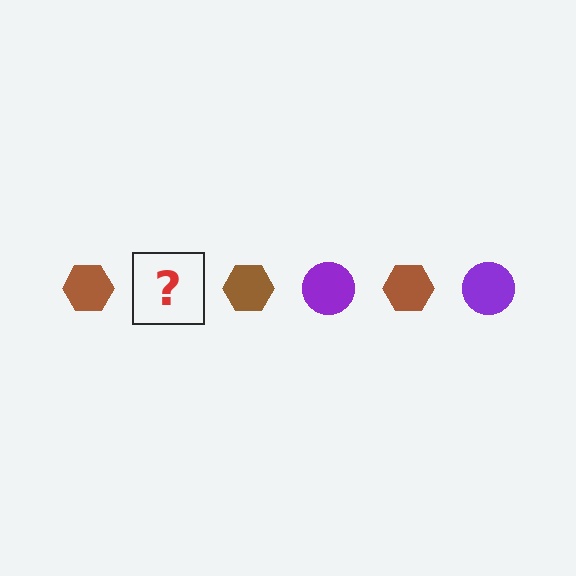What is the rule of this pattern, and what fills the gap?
The rule is that the pattern alternates between brown hexagon and purple circle. The gap should be filled with a purple circle.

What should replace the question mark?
The question mark should be replaced with a purple circle.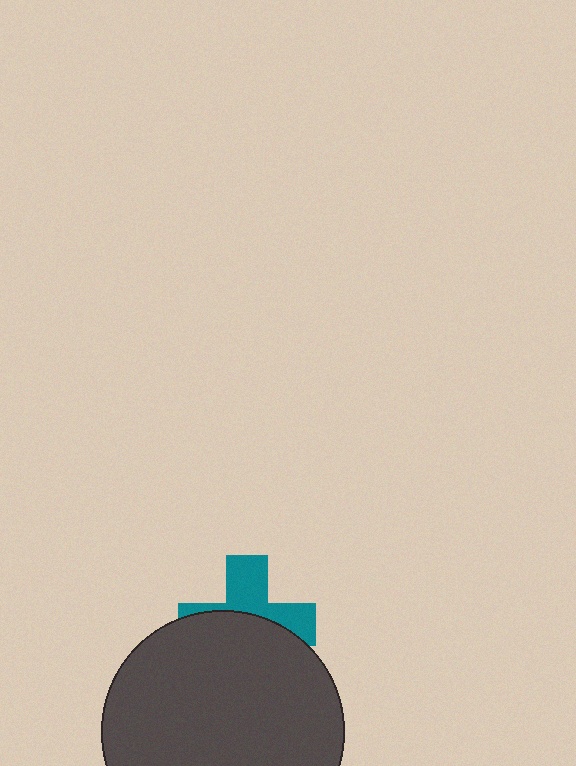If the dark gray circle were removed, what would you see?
You would see the complete teal cross.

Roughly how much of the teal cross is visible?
A small part of it is visible (roughly 43%).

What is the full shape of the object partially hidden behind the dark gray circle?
The partially hidden object is a teal cross.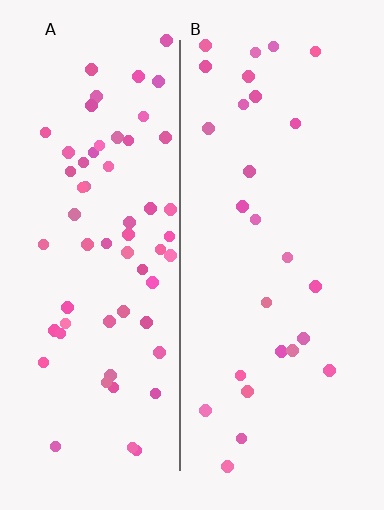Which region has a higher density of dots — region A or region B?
A (the left).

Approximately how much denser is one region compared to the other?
Approximately 2.3× — region A over region B.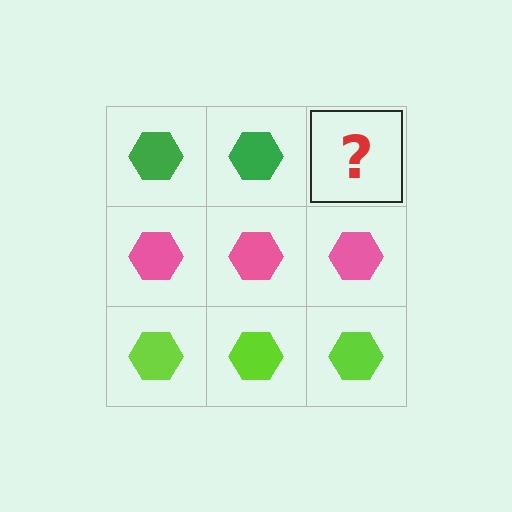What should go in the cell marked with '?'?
The missing cell should contain a green hexagon.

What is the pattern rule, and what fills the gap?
The rule is that each row has a consistent color. The gap should be filled with a green hexagon.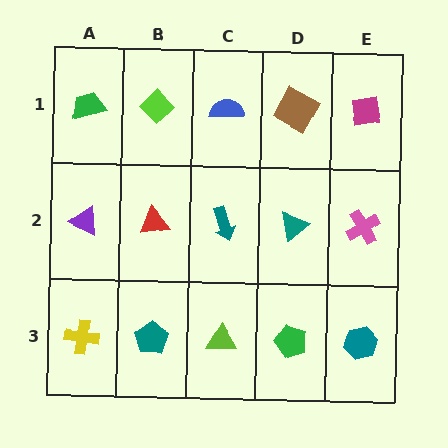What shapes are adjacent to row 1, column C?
A teal arrow (row 2, column C), a lime diamond (row 1, column B), a brown square (row 1, column D).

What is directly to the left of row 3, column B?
A yellow cross.